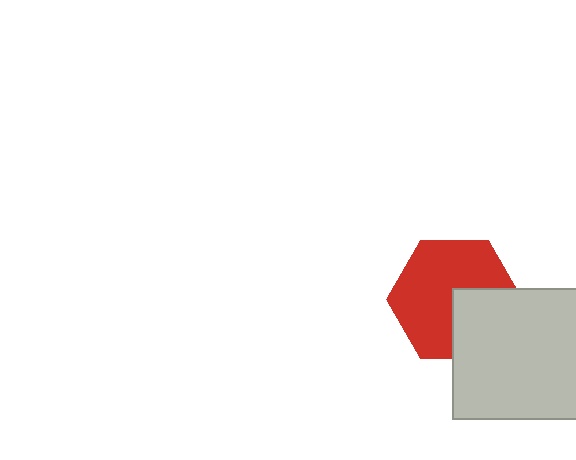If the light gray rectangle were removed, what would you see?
You would see the complete red hexagon.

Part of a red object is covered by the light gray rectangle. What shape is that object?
It is a hexagon.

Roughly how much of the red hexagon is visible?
Most of it is visible (roughly 67%).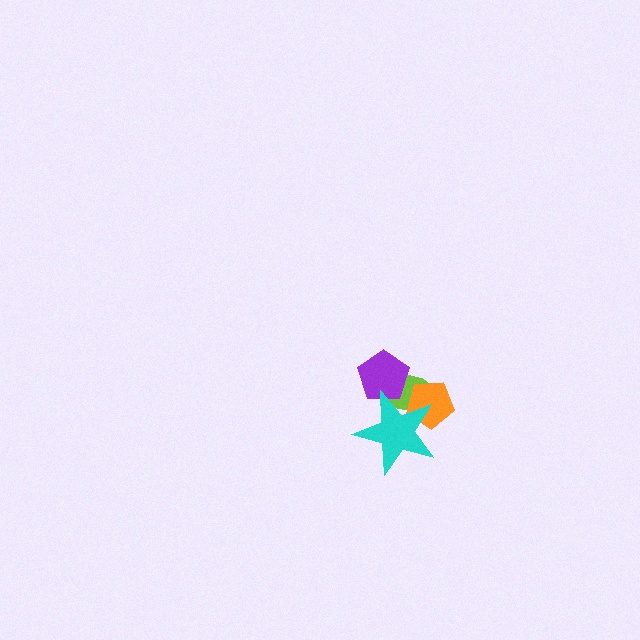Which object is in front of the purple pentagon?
The cyan star is in front of the purple pentagon.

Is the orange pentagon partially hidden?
Yes, it is partially covered by another shape.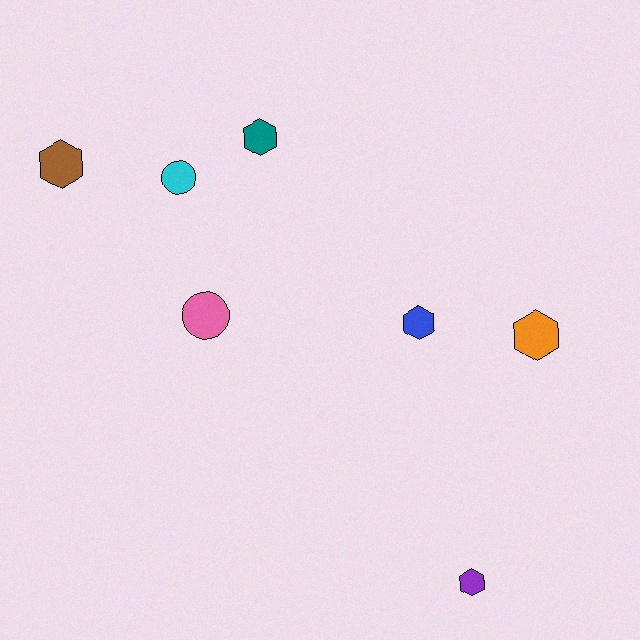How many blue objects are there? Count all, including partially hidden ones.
There is 1 blue object.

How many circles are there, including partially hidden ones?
There are 2 circles.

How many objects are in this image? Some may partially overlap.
There are 7 objects.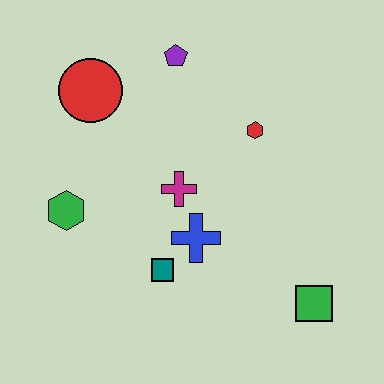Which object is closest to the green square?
The blue cross is closest to the green square.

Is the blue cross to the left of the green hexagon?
No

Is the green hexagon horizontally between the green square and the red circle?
No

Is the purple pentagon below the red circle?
No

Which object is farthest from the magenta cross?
The green square is farthest from the magenta cross.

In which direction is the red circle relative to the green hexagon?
The red circle is above the green hexagon.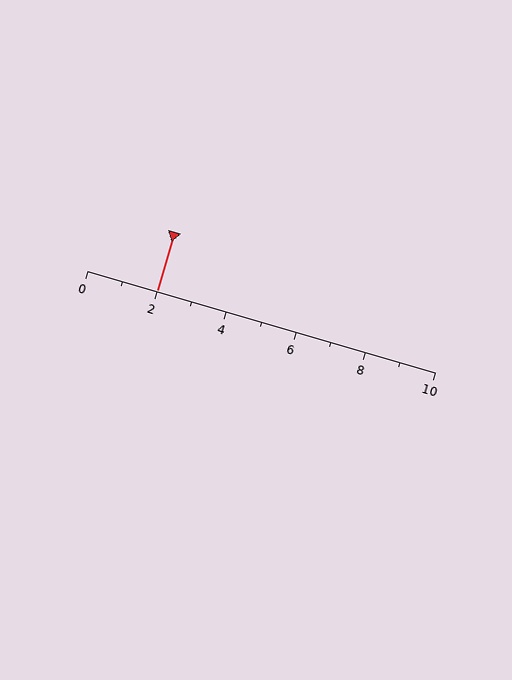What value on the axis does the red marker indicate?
The marker indicates approximately 2.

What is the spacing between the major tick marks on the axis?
The major ticks are spaced 2 apart.